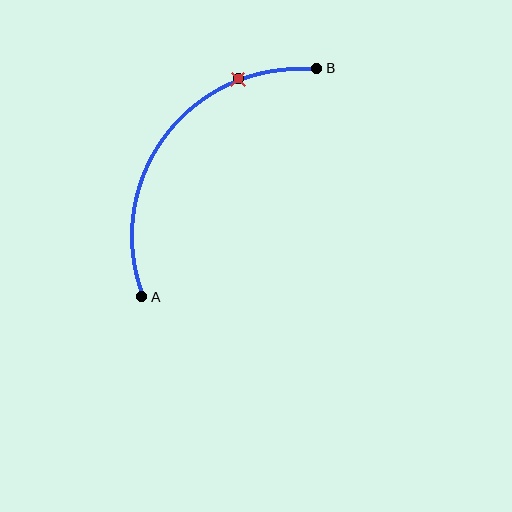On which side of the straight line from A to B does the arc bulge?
The arc bulges above and to the left of the straight line connecting A and B.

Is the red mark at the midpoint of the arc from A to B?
No. The red mark lies on the arc but is closer to endpoint B. The arc midpoint would be at the point on the curve equidistant along the arc from both A and B.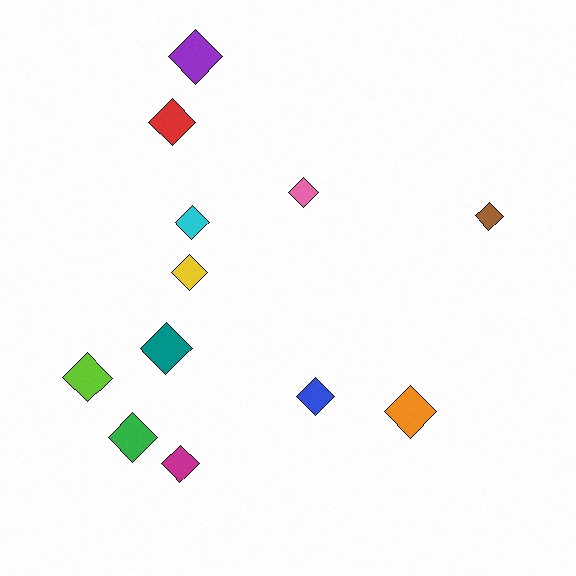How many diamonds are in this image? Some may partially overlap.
There are 12 diamonds.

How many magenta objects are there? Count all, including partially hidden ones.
There is 1 magenta object.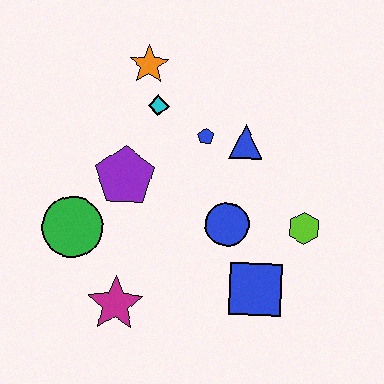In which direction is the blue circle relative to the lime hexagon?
The blue circle is to the left of the lime hexagon.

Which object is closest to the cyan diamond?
The orange star is closest to the cyan diamond.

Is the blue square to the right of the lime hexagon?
No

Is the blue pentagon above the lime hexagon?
Yes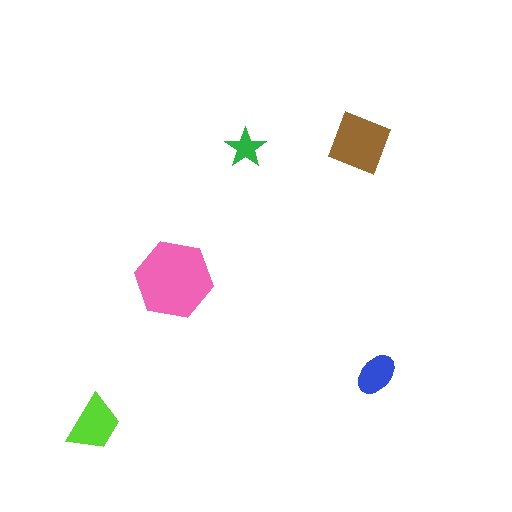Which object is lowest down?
The lime trapezoid is bottommost.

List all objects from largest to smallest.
The pink hexagon, the brown diamond, the lime trapezoid, the blue ellipse, the green star.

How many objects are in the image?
There are 5 objects in the image.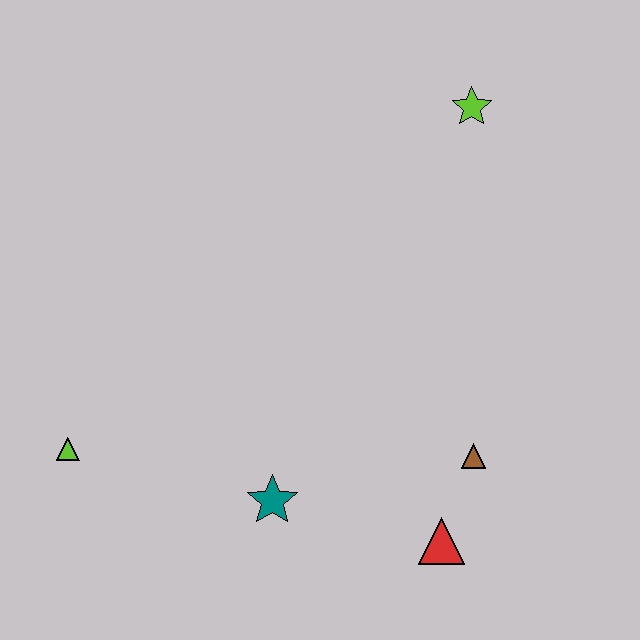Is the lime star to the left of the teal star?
No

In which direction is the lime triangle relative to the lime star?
The lime triangle is to the left of the lime star.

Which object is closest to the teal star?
The red triangle is closest to the teal star.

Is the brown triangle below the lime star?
Yes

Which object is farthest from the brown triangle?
The lime triangle is farthest from the brown triangle.